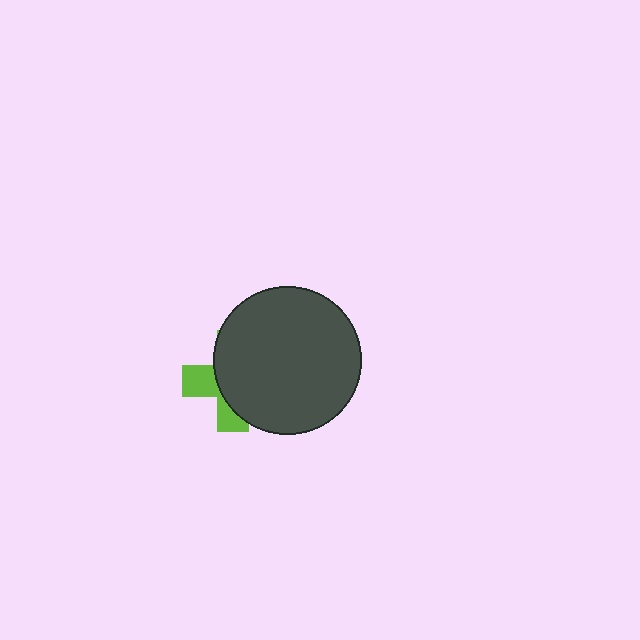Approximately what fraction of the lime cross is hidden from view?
Roughly 67% of the lime cross is hidden behind the dark gray circle.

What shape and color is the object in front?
The object in front is a dark gray circle.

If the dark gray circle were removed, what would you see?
You would see the complete lime cross.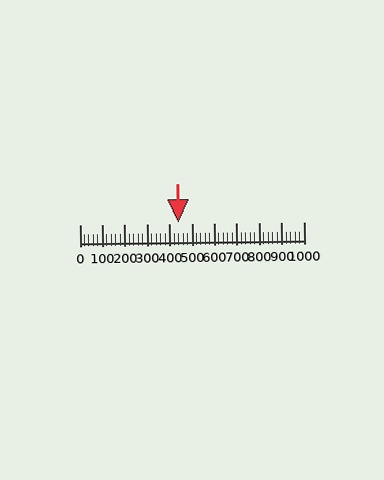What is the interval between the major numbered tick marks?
The major tick marks are spaced 100 units apart.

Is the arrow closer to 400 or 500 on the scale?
The arrow is closer to 400.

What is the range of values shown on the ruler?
The ruler shows values from 0 to 1000.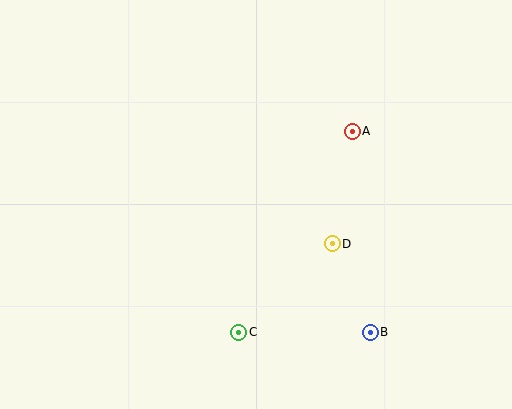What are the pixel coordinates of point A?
Point A is at (352, 131).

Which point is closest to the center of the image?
Point D at (332, 244) is closest to the center.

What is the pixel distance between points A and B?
The distance between A and B is 202 pixels.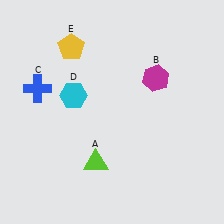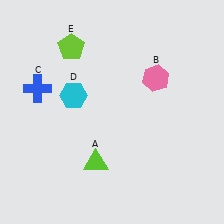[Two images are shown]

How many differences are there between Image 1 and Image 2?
There are 2 differences between the two images.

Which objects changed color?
B changed from magenta to pink. E changed from yellow to lime.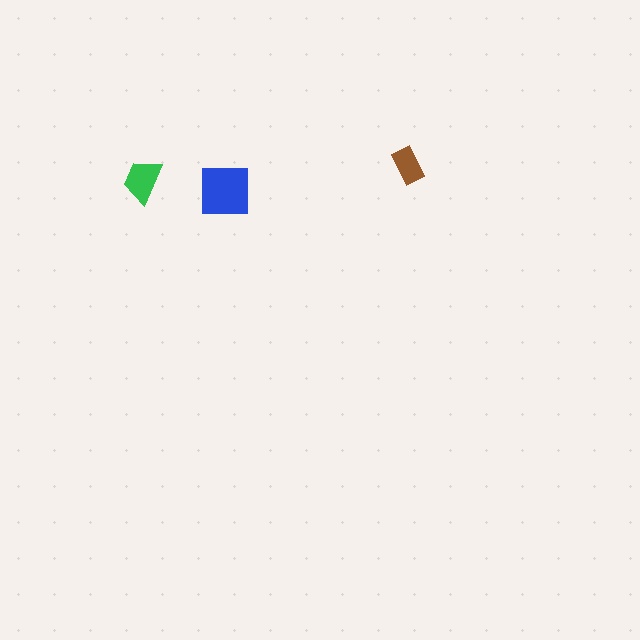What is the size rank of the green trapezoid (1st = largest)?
2nd.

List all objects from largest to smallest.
The blue square, the green trapezoid, the brown rectangle.